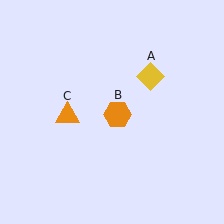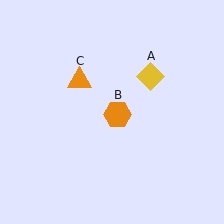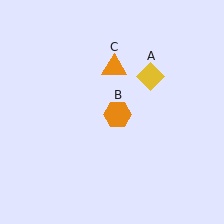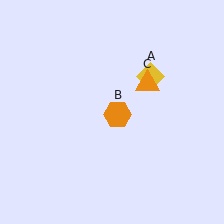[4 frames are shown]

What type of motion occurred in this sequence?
The orange triangle (object C) rotated clockwise around the center of the scene.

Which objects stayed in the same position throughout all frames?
Yellow diamond (object A) and orange hexagon (object B) remained stationary.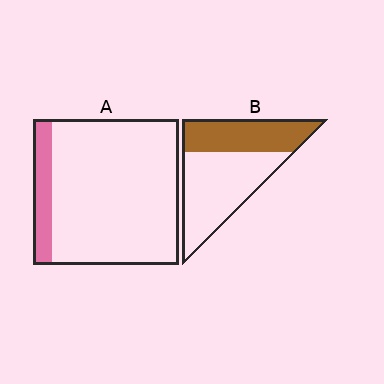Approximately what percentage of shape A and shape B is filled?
A is approximately 15% and B is approximately 40%.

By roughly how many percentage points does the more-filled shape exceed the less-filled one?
By roughly 25 percentage points (B over A).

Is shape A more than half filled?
No.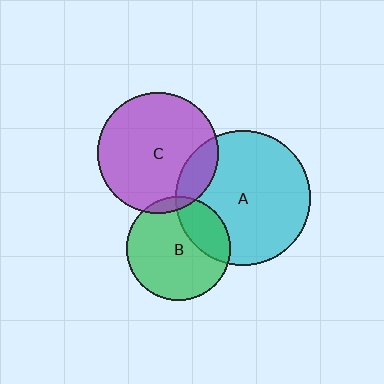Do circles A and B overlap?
Yes.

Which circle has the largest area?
Circle A (cyan).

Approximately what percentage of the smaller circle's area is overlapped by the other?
Approximately 25%.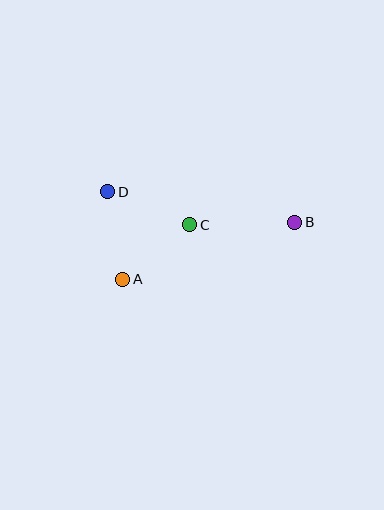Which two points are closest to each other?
Points A and C are closest to each other.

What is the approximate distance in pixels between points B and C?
The distance between B and C is approximately 105 pixels.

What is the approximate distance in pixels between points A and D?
The distance between A and D is approximately 89 pixels.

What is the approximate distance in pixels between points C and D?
The distance between C and D is approximately 89 pixels.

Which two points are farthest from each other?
Points B and D are farthest from each other.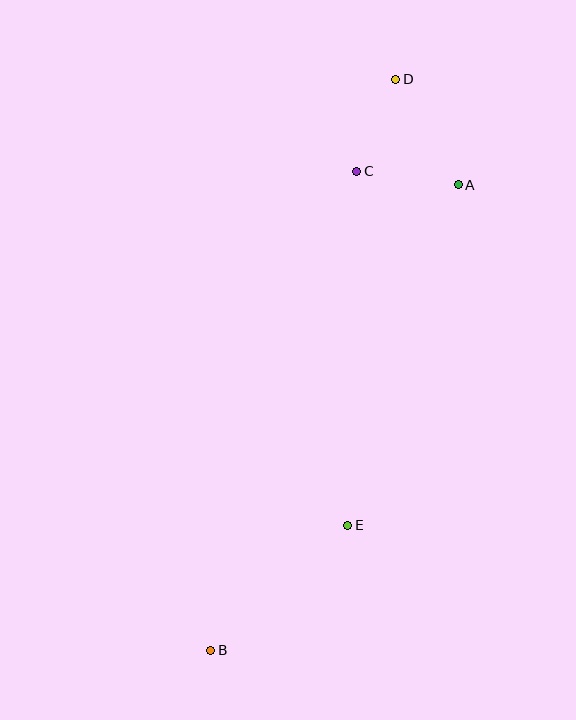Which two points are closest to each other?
Points C and D are closest to each other.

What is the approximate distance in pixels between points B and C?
The distance between B and C is approximately 501 pixels.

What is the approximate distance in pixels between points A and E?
The distance between A and E is approximately 358 pixels.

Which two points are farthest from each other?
Points B and D are farthest from each other.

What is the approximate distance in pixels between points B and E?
The distance between B and E is approximately 186 pixels.